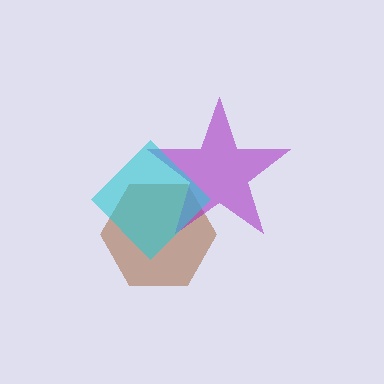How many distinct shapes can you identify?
There are 3 distinct shapes: a brown hexagon, a purple star, a cyan diamond.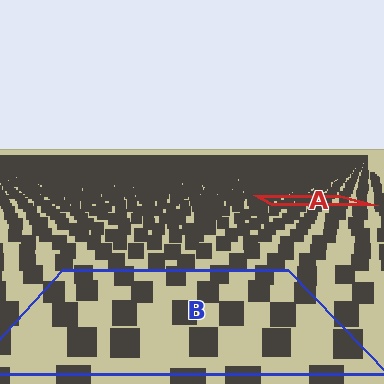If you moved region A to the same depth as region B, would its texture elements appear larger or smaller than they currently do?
They would appear larger. At a closer depth, the same texture elements are projected at a bigger on-screen size.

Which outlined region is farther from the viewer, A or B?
Region A is farther from the viewer — the texture elements inside it appear smaller and more densely packed.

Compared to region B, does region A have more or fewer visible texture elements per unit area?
Region A has more texture elements per unit area — they are packed more densely because it is farther away.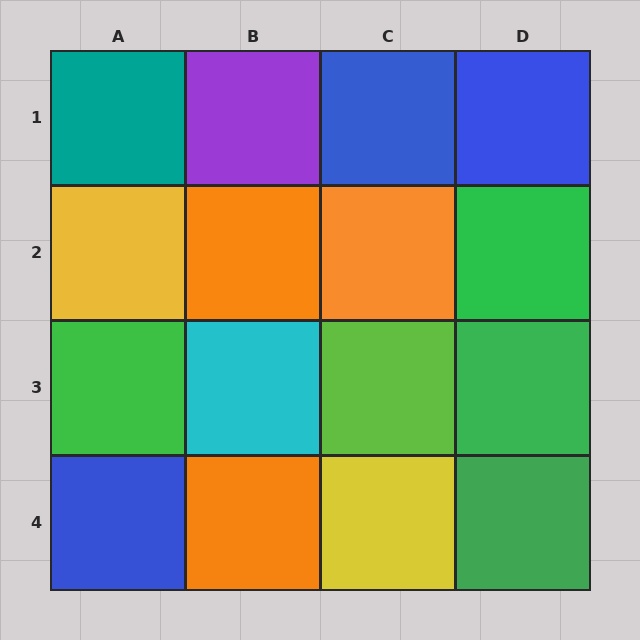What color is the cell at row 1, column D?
Blue.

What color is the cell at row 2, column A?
Yellow.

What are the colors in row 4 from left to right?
Blue, orange, yellow, green.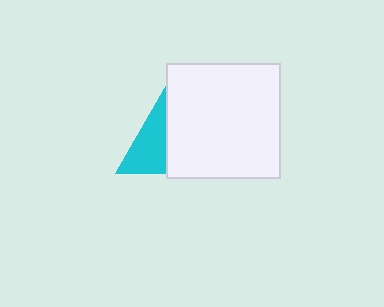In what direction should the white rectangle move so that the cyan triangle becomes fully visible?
The white rectangle should move right. That is the shortest direction to clear the overlap and leave the cyan triangle fully visible.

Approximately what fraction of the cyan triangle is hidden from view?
Roughly 66% of the cyan triangle is hidden behind the white rectangle.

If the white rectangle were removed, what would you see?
You would see the complete cyan triangle.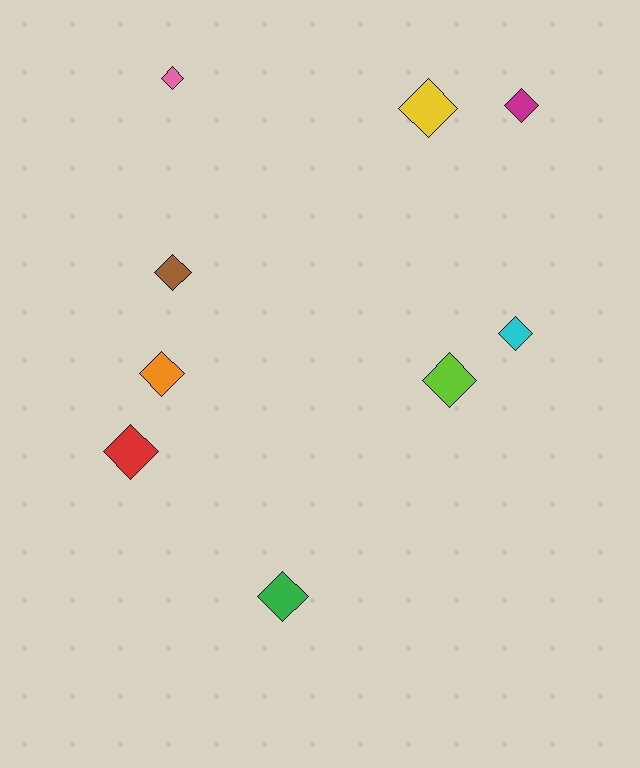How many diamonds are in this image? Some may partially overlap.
There are 9 diamonds.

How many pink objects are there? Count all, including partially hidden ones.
There is 1 pink object.